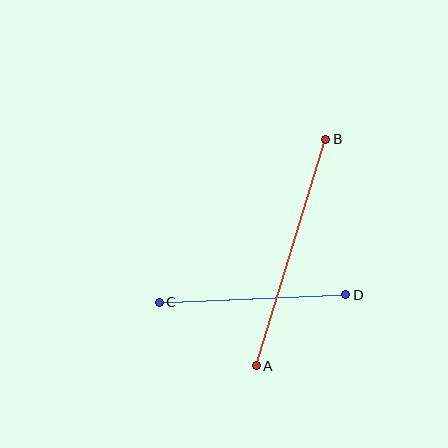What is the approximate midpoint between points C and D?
The midpoint is at approximately (252, 299) pixels.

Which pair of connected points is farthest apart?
Points A and B are farthest apart.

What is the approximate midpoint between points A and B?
The midpoint is at approximately (291, 252) pixels.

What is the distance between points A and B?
The distance is approximately 237 pixels.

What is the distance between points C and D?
The distance is approximately 187 pixels.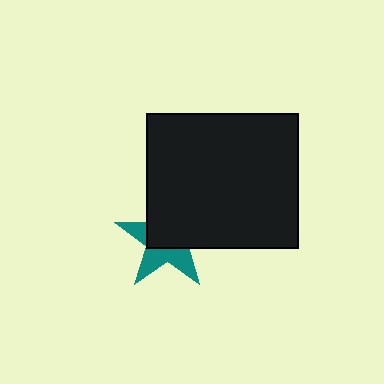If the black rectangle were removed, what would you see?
You would see the complete teal star.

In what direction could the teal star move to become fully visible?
The teal star could move toward the lower-left. That would shift it out from behind the black rectangle entirely.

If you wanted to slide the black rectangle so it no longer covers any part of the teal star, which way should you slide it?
Slide it toward the upper-right — that is the most direct way to separate the two shapes.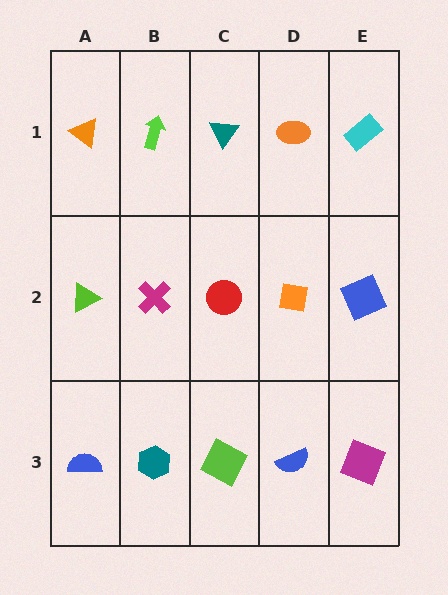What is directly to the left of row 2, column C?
A magenta cross.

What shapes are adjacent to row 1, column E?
A blue square (row 2, column E), an orange ellipse (row 1, column D).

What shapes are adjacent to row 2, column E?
A cyan rectangle (row 1, column E), a magenta square (row 3, column E), an orange square (row 2, column D).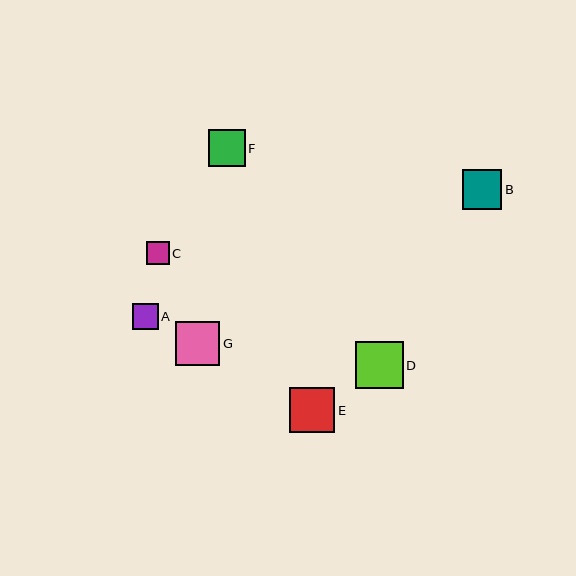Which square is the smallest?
Square C is the smallest with a size of approximately 23 pixels.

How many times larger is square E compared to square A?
Square E is approximately 1.7 times the size of square A.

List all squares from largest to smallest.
From largest to smallest: D, E, G, B, F, A, C.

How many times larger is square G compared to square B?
Square G is approximately 1.1 times the size of square B.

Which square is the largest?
Square D is the largest with a size of approximately 48 pixels.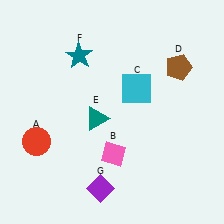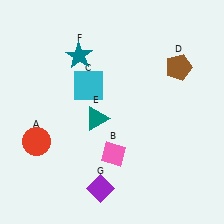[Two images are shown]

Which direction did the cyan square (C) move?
The cyan square (C) moved left.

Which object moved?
The cyan square (C) moved left.